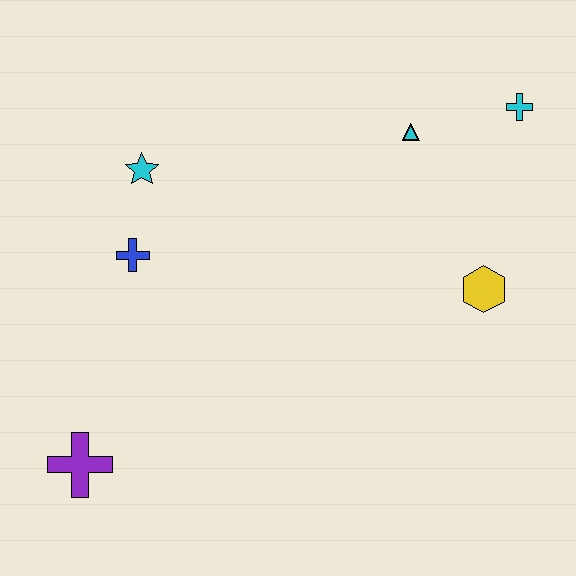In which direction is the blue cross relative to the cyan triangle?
The blue cross is to the left of the cyan triangle.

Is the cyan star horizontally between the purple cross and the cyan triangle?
Yes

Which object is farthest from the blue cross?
The cyan cross is farthest from the blue cross.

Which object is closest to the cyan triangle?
The cyan cross is closest to the cyan triangle.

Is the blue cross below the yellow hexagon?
No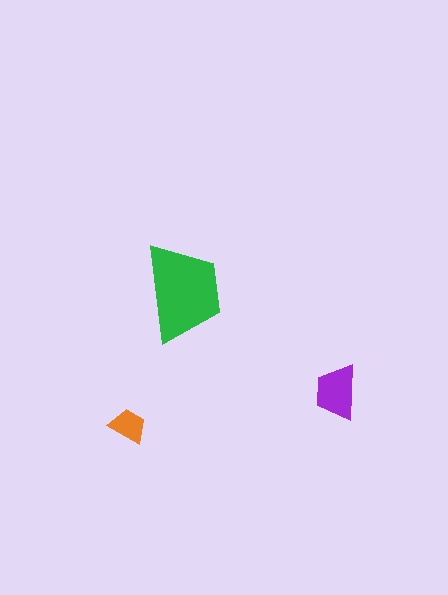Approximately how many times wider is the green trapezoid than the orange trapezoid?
About 2.5 times wider.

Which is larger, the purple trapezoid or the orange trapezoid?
The purple one.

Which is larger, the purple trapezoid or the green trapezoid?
The green one.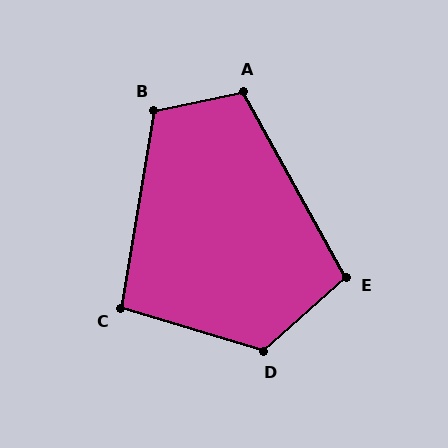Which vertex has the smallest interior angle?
C, at approximately 97 degrees.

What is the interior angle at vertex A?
Approximately 107 degrees (obtuse).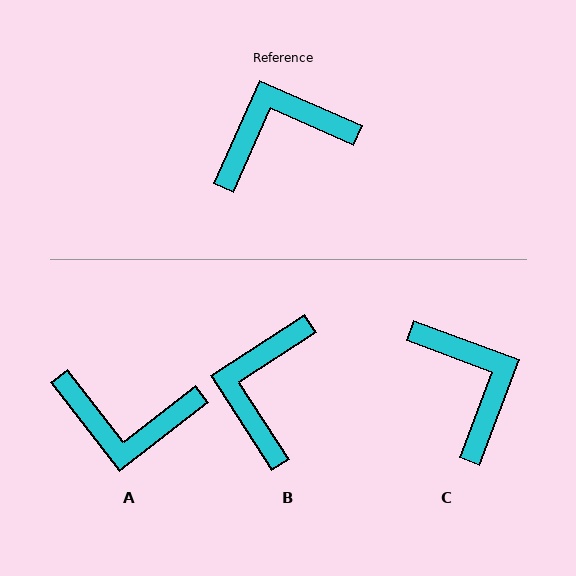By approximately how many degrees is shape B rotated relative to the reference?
Approximately 56 degrees counter-clockwise.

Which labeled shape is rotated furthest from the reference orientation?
A, about 152 degrees away.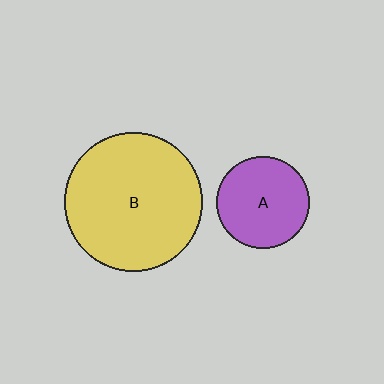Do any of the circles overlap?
No, none of the circles overlap.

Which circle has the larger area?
Circle B (yellow).